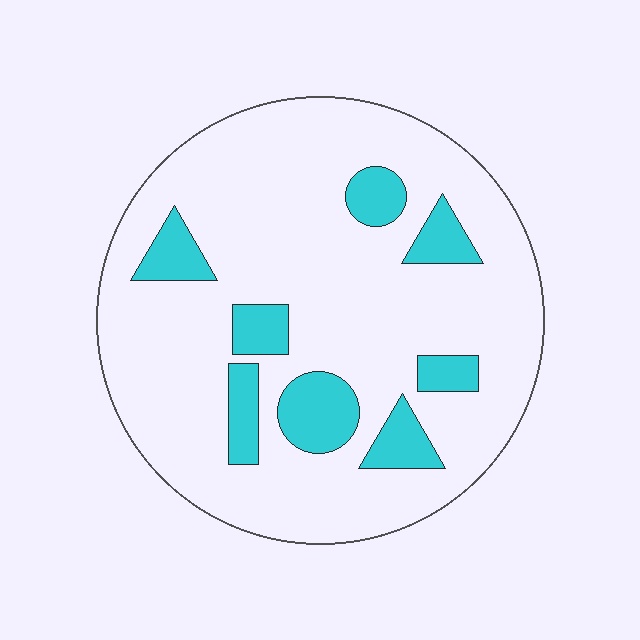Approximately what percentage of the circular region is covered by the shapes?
Approximately 15%.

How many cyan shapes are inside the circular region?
8.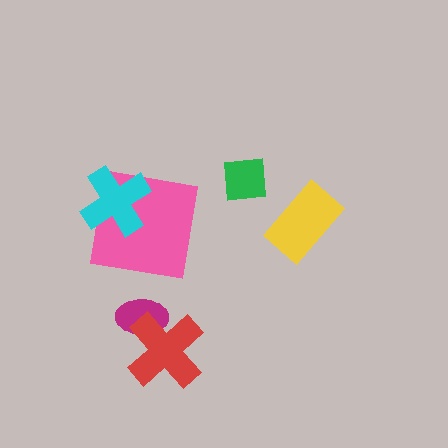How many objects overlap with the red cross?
1 object overlaps with the red cross.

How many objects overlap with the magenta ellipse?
1 object overlaps with the magenta ellipse.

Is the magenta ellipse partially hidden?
Yes, it is partially covered by another shape.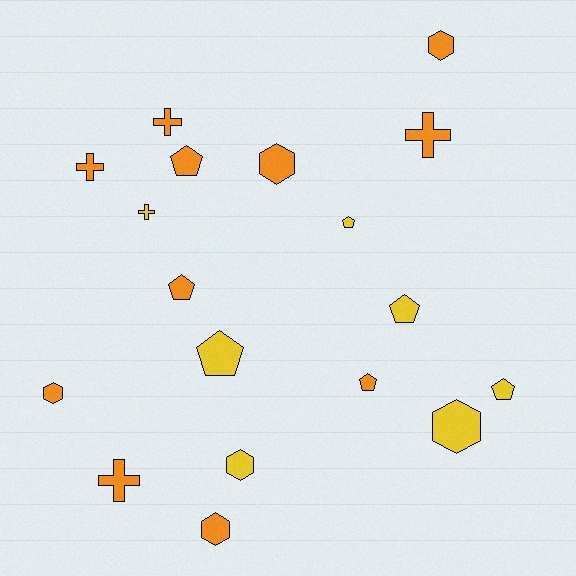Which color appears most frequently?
Orange, with 11 objects.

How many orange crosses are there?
There are 4 orange crosses.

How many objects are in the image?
There are 18 objects.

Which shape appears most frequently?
Pentagon, with 7 objects.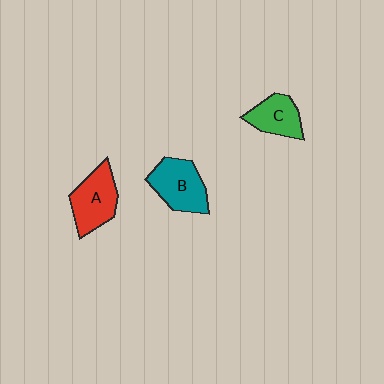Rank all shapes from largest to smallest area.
From largest to smallest: B (teal), A (red), C (green).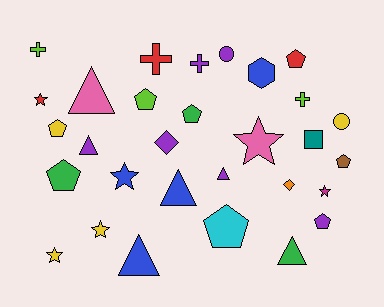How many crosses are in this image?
There are 4 crosses.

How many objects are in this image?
There are 30 objects.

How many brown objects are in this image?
There is 1 brown object.